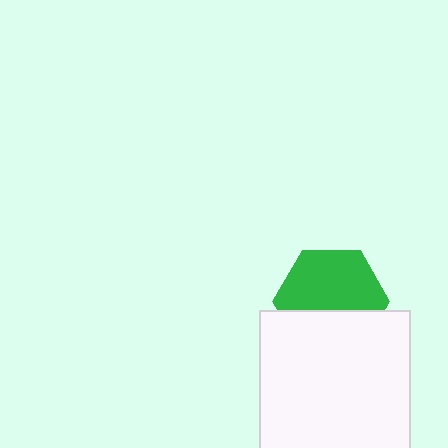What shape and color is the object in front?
The object in front is a white square.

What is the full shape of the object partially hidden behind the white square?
The partially hidden object is a green hexagon.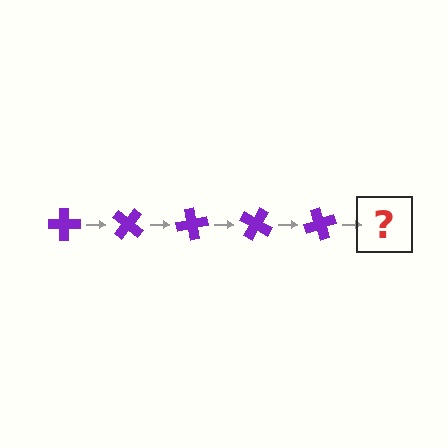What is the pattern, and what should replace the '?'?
The pattern is that the cross rotates 40 degrees each step. The '?' should be a purple cross rotated 200 degrees.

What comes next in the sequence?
The next element should be a purple cross rotated 200 degrees.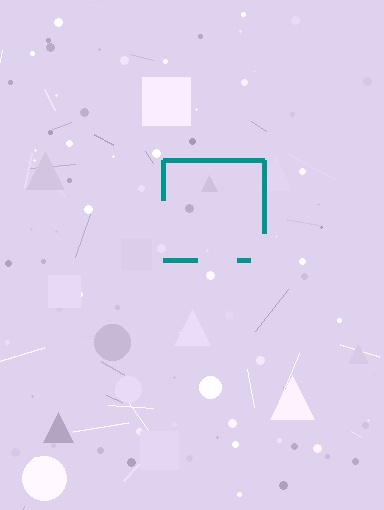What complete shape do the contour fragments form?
The contour fragments form a square.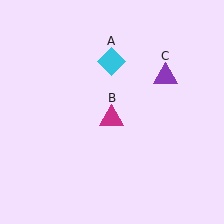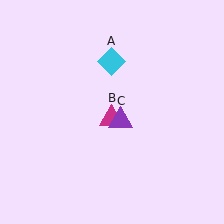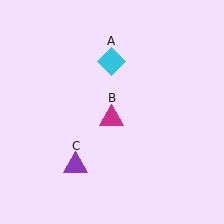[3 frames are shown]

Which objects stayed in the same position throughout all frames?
Cyan diamond (object A) and magenta triangle (object B) remained stationary.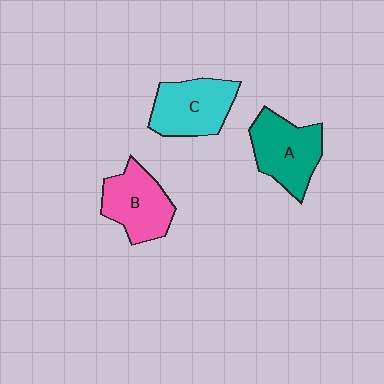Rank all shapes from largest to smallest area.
From largest to smallest: A (teal), C (cyan), B (pink).